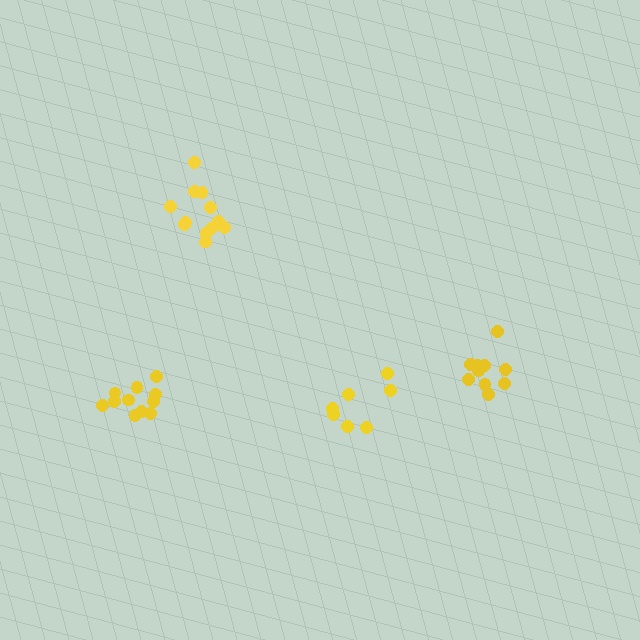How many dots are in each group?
Group 1: 11 dots, Group 2: 7 dots, Group 3: 12 dots, Group 4: 10 dots (40 total).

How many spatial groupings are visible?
There are 4 spatial groupings.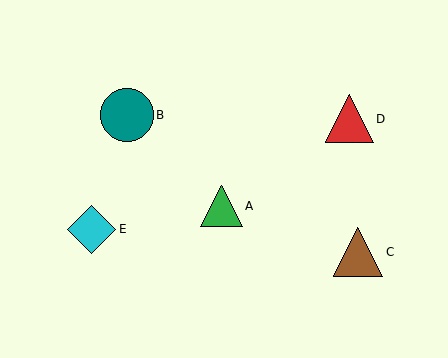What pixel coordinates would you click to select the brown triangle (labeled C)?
Click at (358, 252) to select the brown triangle C.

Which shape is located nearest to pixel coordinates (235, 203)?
The green triangle (labeled A) at (222, 206) is nearest to that location.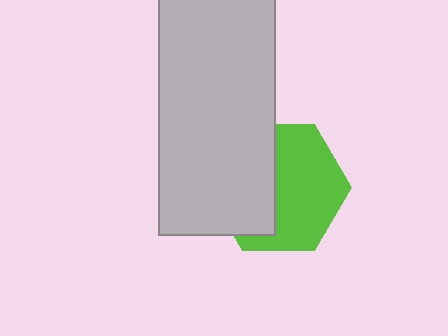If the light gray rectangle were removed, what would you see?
You would see the complete lime hexagon.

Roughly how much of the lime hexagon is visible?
About half of it is visible (roughly 57%).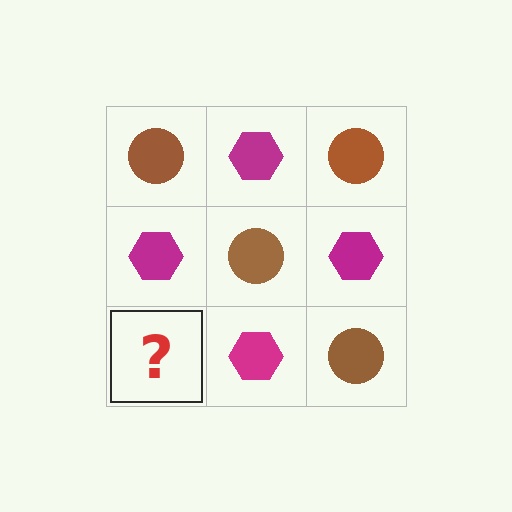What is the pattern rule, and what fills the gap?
The rule is that it alternates brown circle and magenta hexagon in a checkerboard pattern. The gap should be filled with a brown circle.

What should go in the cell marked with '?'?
The missing cell should contain a brown circle.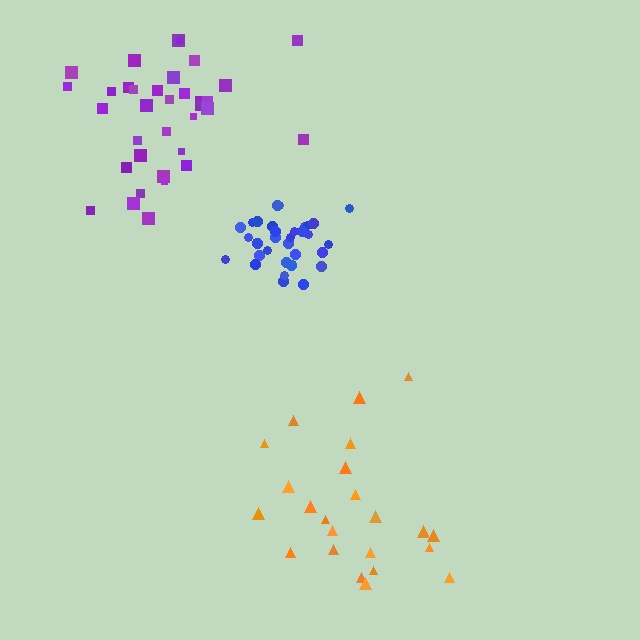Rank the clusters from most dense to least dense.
blue, purple, orange.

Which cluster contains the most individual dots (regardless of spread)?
Purple (35).